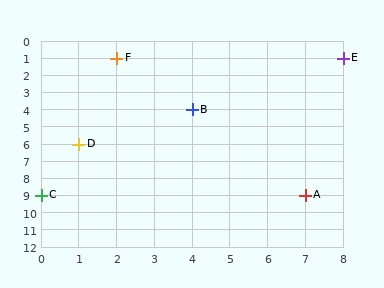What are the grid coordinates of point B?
Point B is at grid coordinates (4, 4).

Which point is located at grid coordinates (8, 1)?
Point E is at (8, 1).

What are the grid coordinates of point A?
Point A is at grid coordinates (7, 9).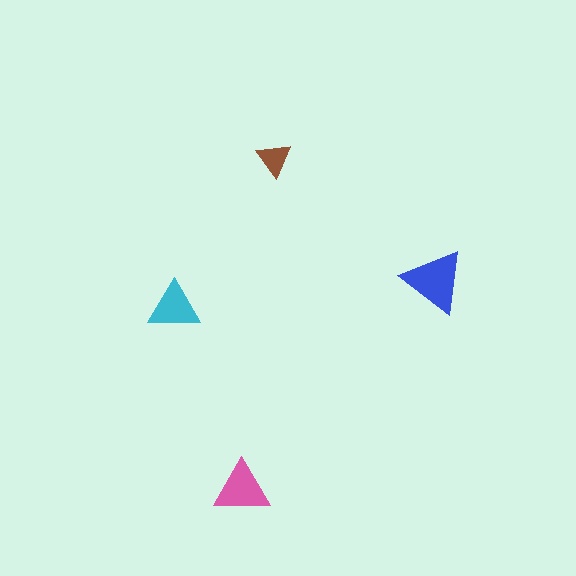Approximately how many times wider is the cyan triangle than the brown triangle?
About 1.5 times wider.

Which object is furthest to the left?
The cyan triangle is leftmost.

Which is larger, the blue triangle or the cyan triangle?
The blue one.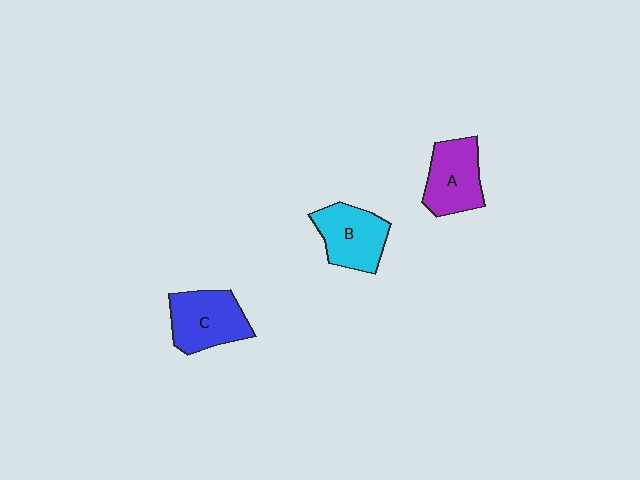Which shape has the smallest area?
Shape A (purple).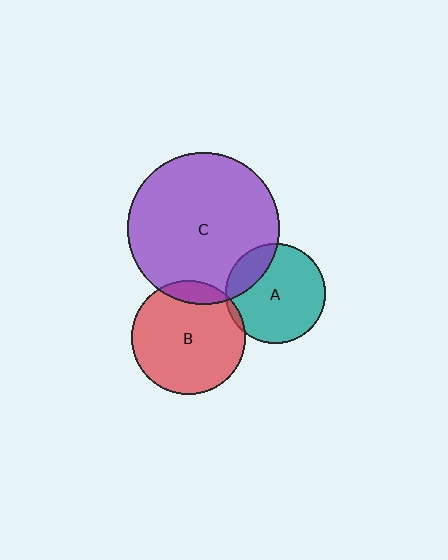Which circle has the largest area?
Circle C (purple).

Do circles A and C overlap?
Yes.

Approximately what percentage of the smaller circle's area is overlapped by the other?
Approximately 20%.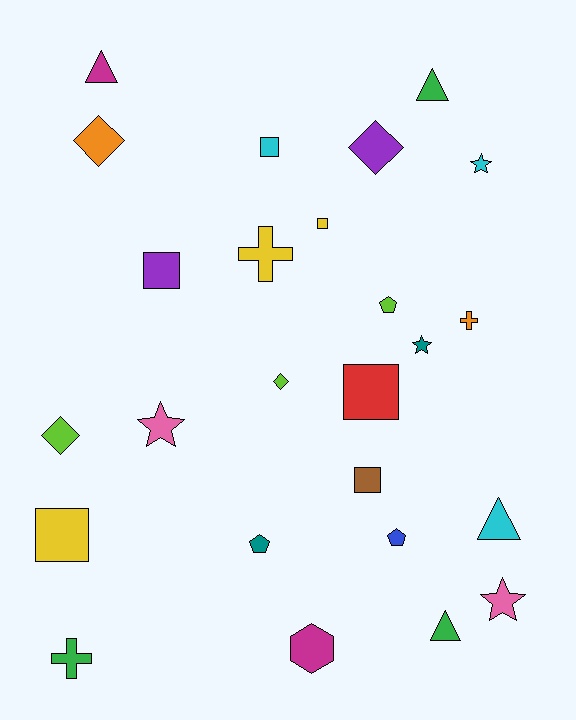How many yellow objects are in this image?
There are 3 yellow objects.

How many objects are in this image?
There are 25 objects.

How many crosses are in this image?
There are 3 crosses.